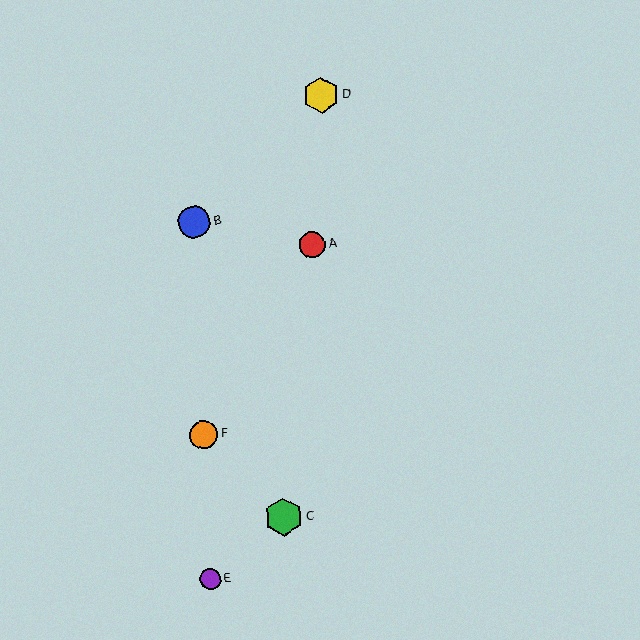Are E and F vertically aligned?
Yes, both are at x≈210.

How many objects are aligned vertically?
3 objects (B, E, F) are aligned vertically.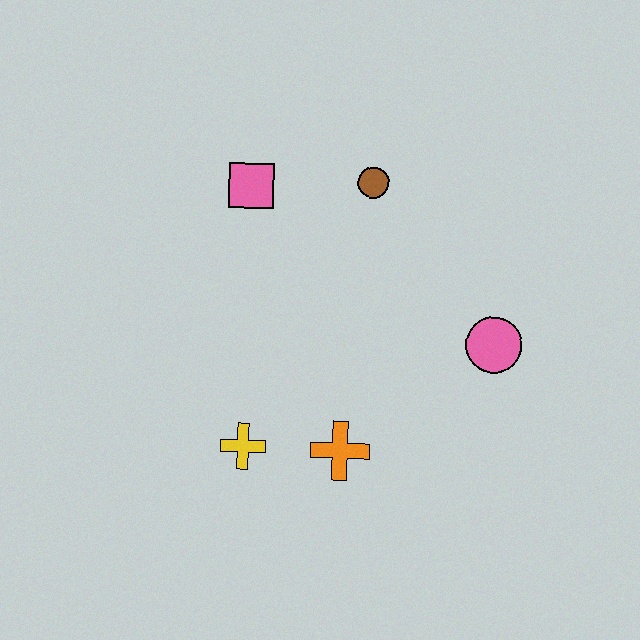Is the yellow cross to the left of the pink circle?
Yes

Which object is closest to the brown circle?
The pink square is closest to the brown circle.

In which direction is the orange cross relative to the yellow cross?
The orange cross is to the right of the yellow cross.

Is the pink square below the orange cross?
No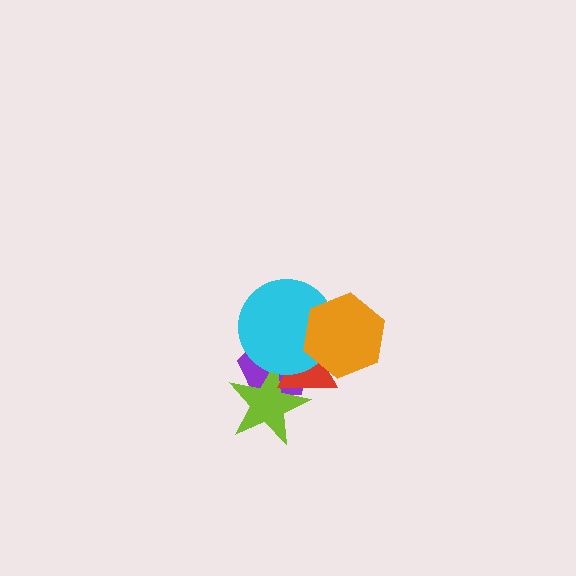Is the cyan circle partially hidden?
Yes, it is partially covered by another shape.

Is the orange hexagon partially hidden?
No, no other shape covers it.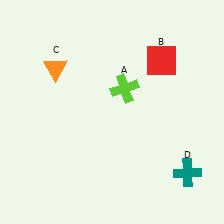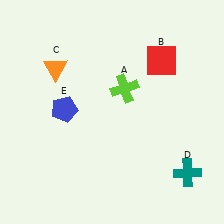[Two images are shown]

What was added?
A blue pentagon (E) was added in Image 2.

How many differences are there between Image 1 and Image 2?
There is 1 difference between the two images.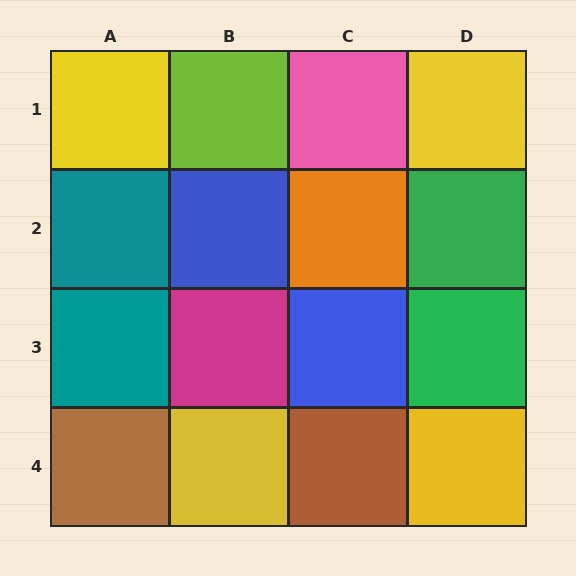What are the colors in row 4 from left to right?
Brown, yellow, brown, yellow.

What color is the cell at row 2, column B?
Blue.